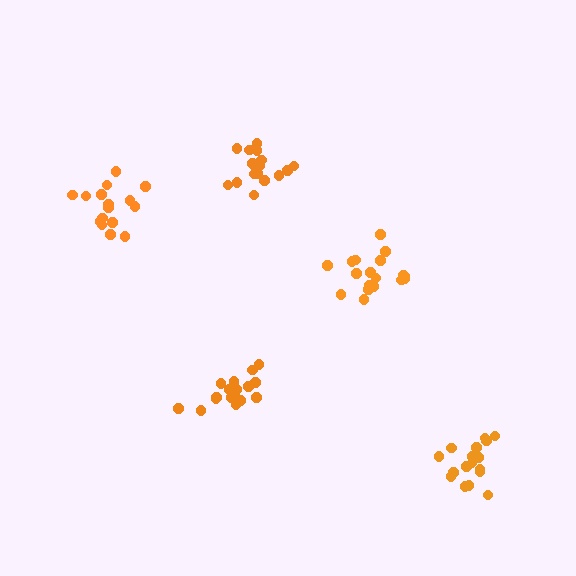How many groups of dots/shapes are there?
There are 5 groups.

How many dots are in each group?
Group 1: 18 dots, Group 2: 16 dots, Group 3: 17 dots, Group 4: 18 dots, Group 5: 18 dots (87 total).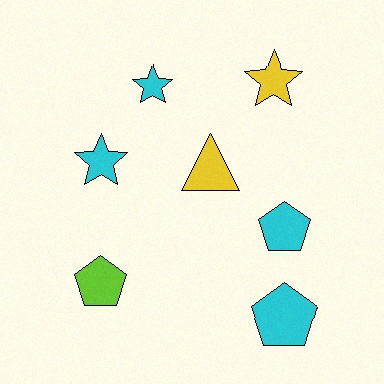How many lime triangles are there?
There are no lime triangles.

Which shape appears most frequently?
Pentagon, with 3 objects.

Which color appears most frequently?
Cyan, with 4 objects.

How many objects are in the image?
There are 7 objects.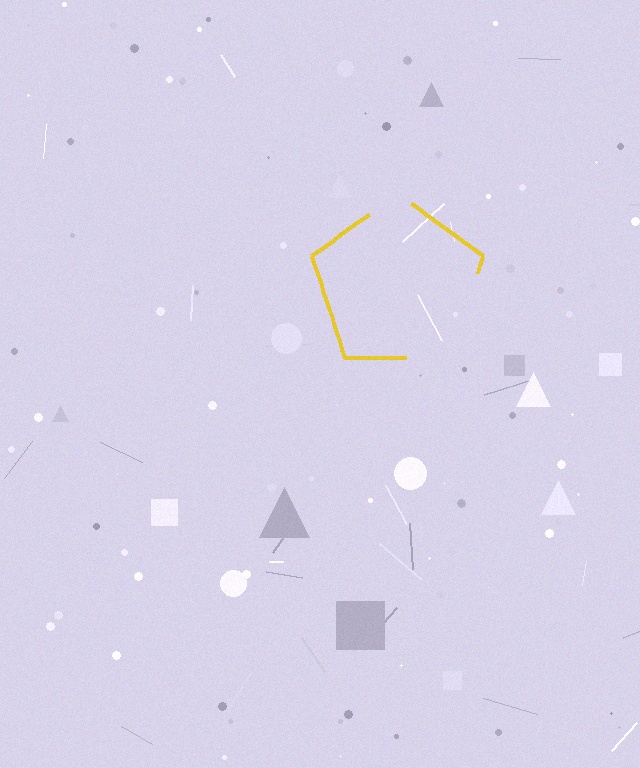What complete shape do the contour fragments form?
The contour fragments form a pentagon.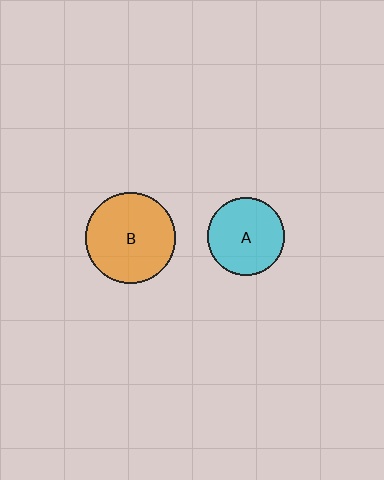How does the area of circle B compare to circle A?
Approximately 1.4 times.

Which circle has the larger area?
Circle B (orange).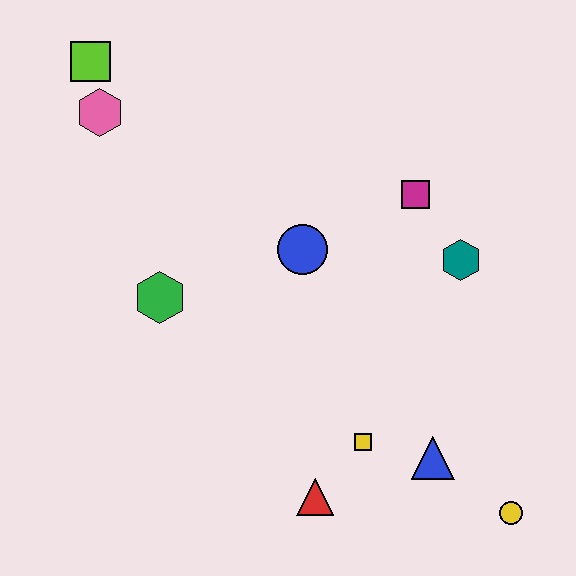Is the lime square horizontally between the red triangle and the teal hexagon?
No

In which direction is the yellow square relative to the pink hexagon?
The yellow square is below the pink hexagon.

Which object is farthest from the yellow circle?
The lime square is farthest from the yellow circle.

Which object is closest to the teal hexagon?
The magenta square is closest to the teal hexagon.